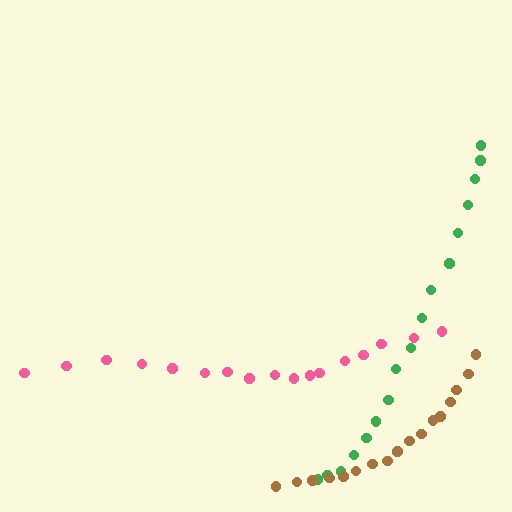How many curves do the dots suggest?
There are 3 distinct paths.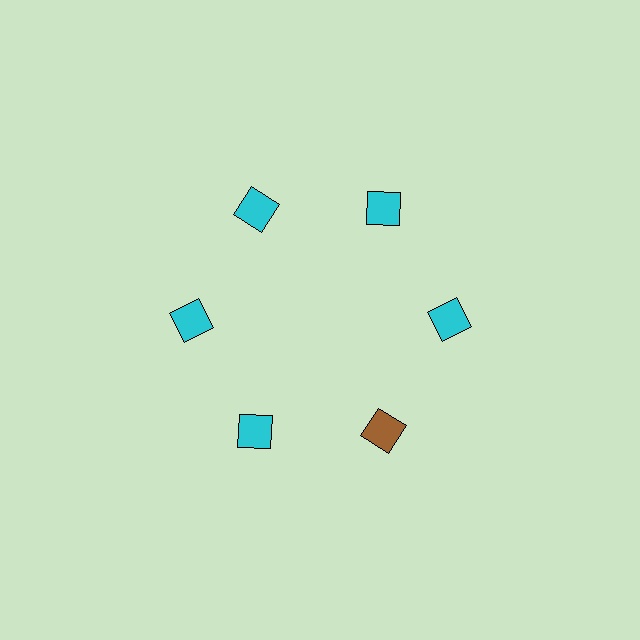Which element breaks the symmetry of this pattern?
The brown square at roughly the 5 o'clock position breaks the symmetry. All other shapes are cyan squares.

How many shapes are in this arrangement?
There are 6 shapes arranged in a ring pattern.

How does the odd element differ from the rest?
It has a different color: brown instead of cyan.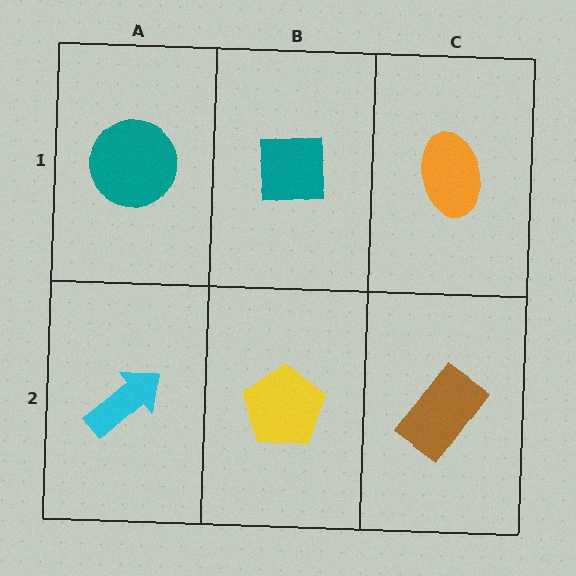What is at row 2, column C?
A brown rectangle.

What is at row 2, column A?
A cyan arrow.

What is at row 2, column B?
A yellow pentagon.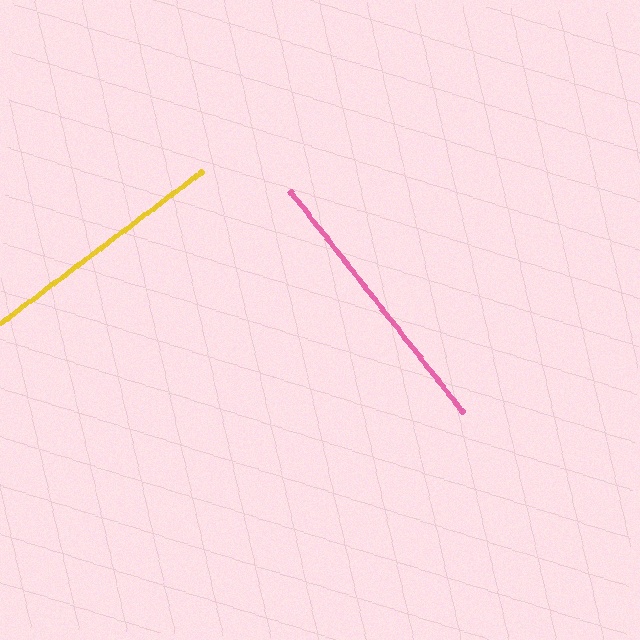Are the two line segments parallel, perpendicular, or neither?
Perpendicular — they meet at approximately 89°.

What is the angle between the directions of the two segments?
Approximately 89 degrees.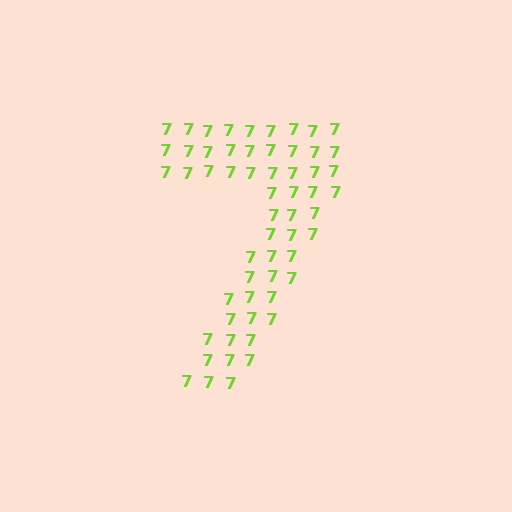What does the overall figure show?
The overall figure shows the digit 7.